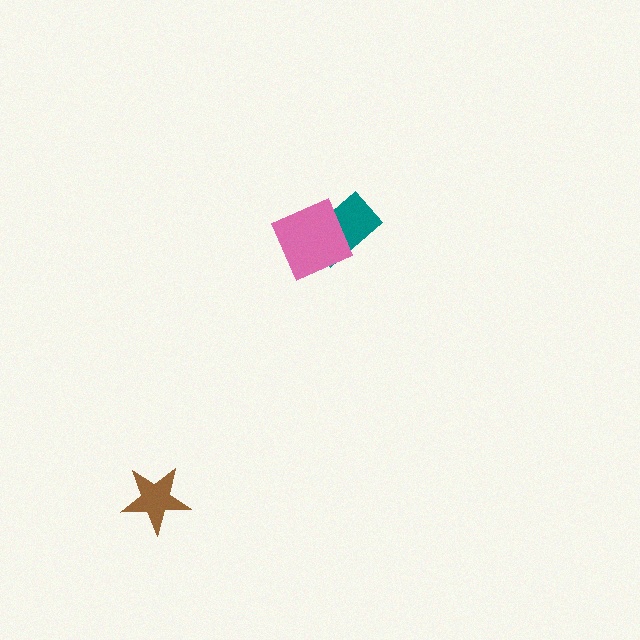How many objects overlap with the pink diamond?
1 object overlaps with the pink diamond.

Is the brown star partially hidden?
No, no other shape covers it.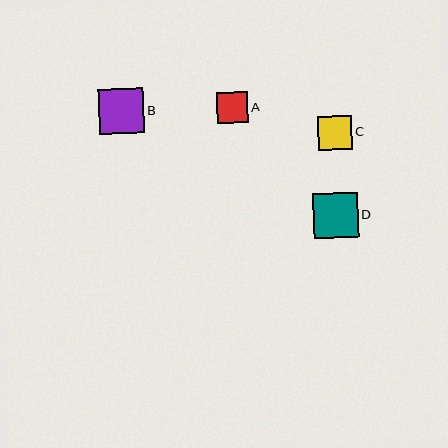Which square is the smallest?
Square A is the smallest with a size of approximately 31 pixels.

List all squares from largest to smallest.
From largest to smallest: B, D, C, A.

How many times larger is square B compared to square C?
Square B is approximately 1.3 times the size of square C.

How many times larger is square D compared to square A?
Square D is approximately 1.4 times the size of square A.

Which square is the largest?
Square B is the largest with a size of approximately 45 pixels.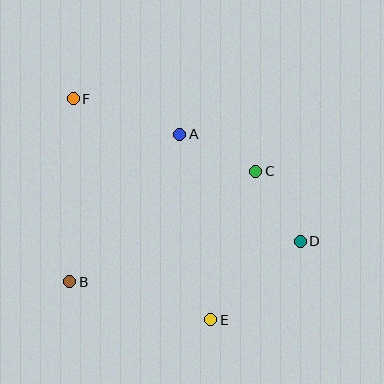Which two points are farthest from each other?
Points D and F are farthest from each other.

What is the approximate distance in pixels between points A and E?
The distance between A and E is approximately 188 pixels.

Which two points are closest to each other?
Points C and D are closest to each other.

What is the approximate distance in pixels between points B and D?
The distance between B and D is approximately 234 pixels.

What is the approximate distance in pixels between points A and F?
The distance between A and F is approximately 112 pixels.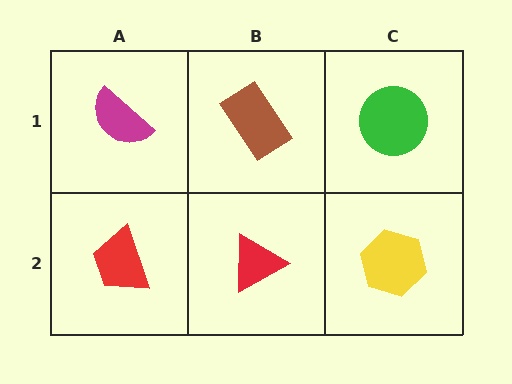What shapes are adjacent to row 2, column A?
A magenta semicircle (row 1, column A), a red triangle (row 2, column B).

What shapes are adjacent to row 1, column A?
A red trapezoid (row 2, column A), a brown rectangle (row 1, column B).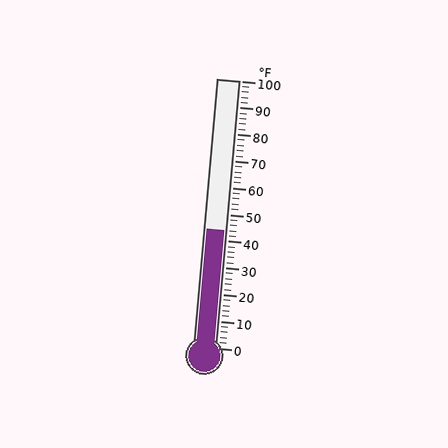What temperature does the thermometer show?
The thermometer shows approximately 44°F.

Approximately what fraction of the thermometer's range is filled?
The thermometer is filled to approximately 45% of its range.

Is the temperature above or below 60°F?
The temperature is below 60°F.